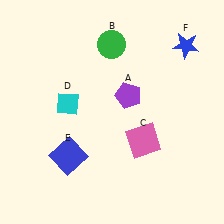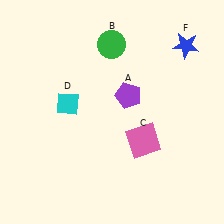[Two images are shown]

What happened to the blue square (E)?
The blue square (E) was removed in Image 2. It was in the bottom-left area of Image 1.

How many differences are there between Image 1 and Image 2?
There is 1 difference between the two images.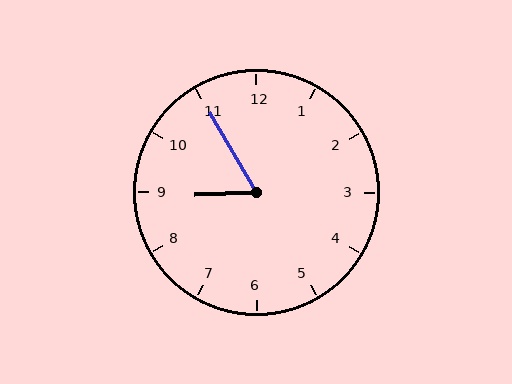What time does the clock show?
8:55.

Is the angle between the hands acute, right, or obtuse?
It is acute.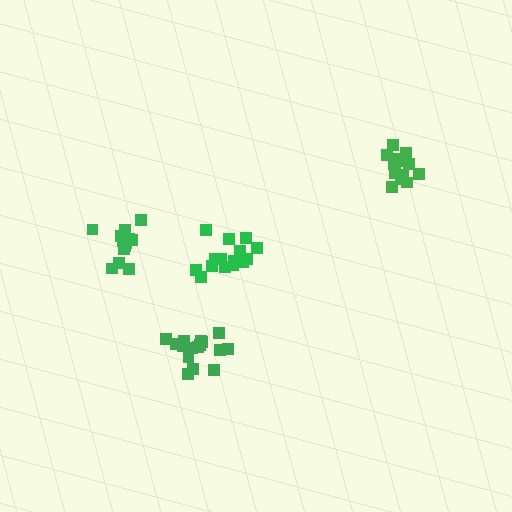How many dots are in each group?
Group 1: 13 dots, Group 2: 17 dots, Group 3: 16 dots, Group 4: 15 dots (61 total).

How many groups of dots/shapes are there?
There are 4 groups.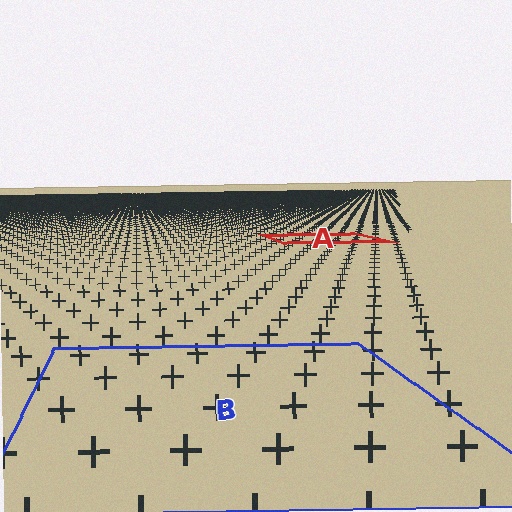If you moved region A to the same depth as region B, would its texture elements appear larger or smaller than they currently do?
They would appear larger. At a closer depth, the same texture elements are projected at a bigger on-screen size.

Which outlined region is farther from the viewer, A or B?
Region A is farther from the viewer — the texture elements inside it appear smaller and more densely packed.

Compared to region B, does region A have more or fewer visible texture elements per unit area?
Region A has more texture elements per unit area — they are packed more densely because it is farther away.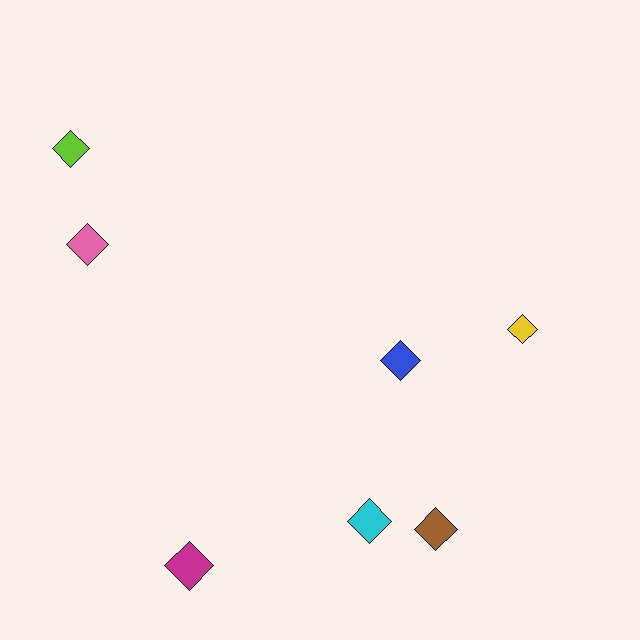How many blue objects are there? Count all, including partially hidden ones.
There is 1 blue object.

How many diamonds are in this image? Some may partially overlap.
There are 7 diamonds.